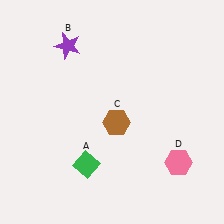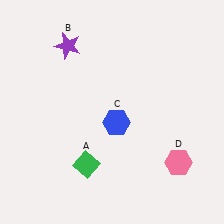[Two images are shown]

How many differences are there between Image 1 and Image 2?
There is 1 difference between the two images.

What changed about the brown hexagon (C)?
In Image 1, C is brown. In Image 2, it changed to blue.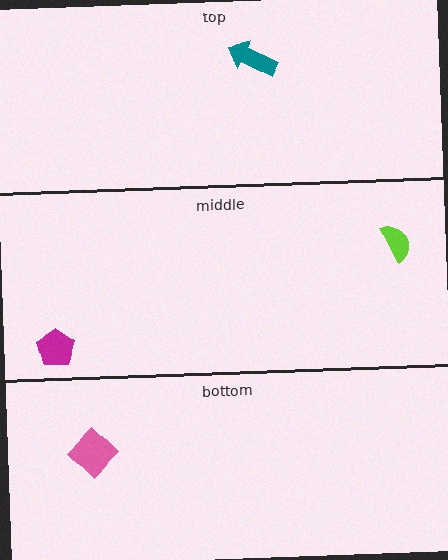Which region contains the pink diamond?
The bottom region.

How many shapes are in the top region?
1.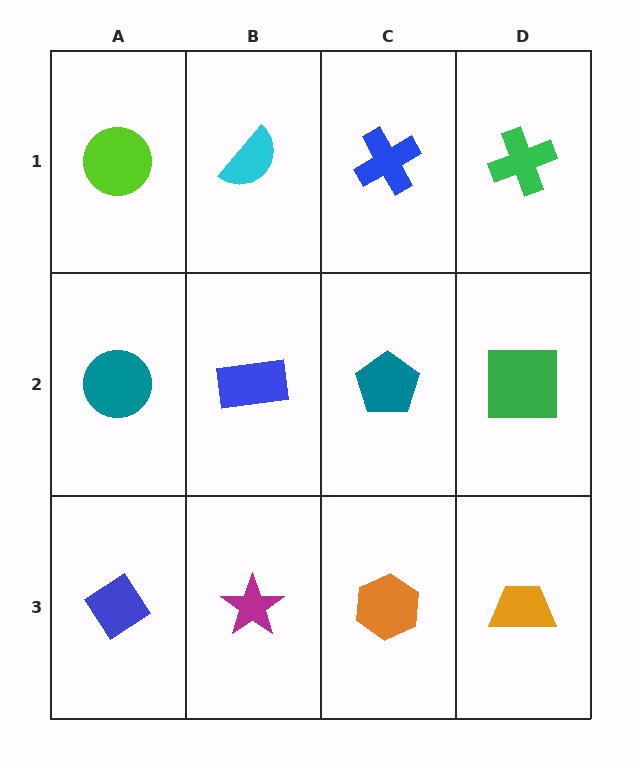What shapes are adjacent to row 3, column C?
A teal pentagon (row 2, column C), a magenta star (row 3, column B), an orange trapezoid (row 3, column D).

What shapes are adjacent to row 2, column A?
A lime circle (row 1, column A), a blue diamond (row 3, column A), a blue rectangle (row 2, column B).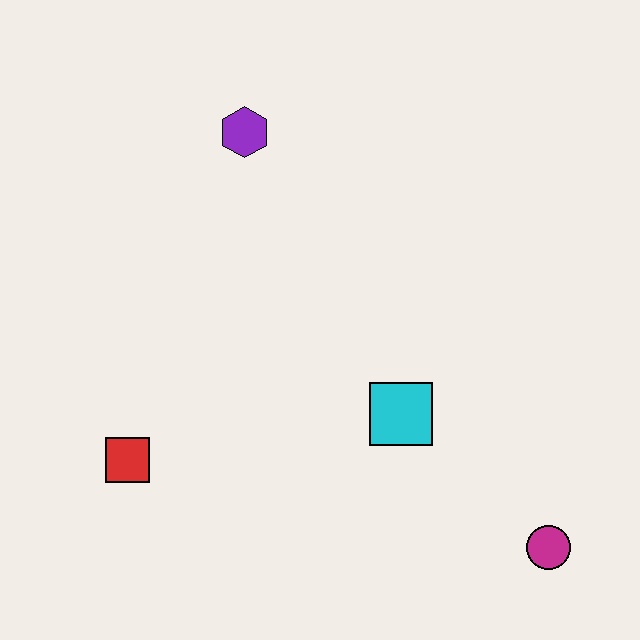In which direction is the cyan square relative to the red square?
The cyan square is to the right of the red square.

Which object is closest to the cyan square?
The magenta circle is closest to the cyan square.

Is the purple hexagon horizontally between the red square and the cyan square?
Yes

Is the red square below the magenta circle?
No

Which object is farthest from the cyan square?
The purple hexagon is farthest from the cyan square.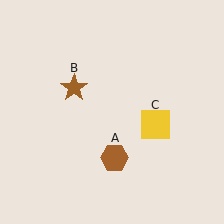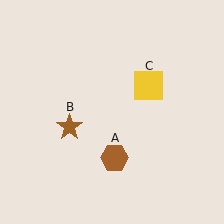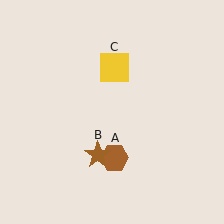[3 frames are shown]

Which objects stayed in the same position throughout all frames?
Brown hexagon (object A) remained stationary.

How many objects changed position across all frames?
2 objects changed position: brown star (object B), yellow square (object C).